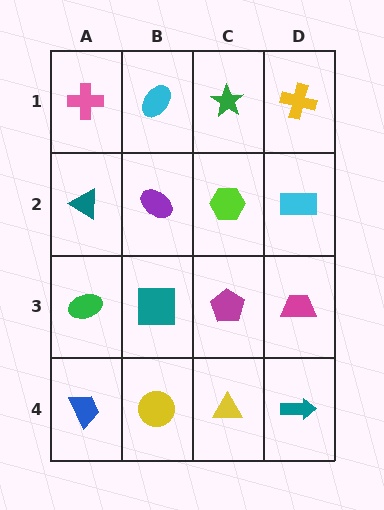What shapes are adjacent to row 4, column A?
A green ellipse (row 3, column A), a yellow circle (row 4, column B).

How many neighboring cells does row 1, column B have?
3.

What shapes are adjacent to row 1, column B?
A purple ellipse (row 2, column B), a pink cross (row 1, column A), a green star (row 1, column C).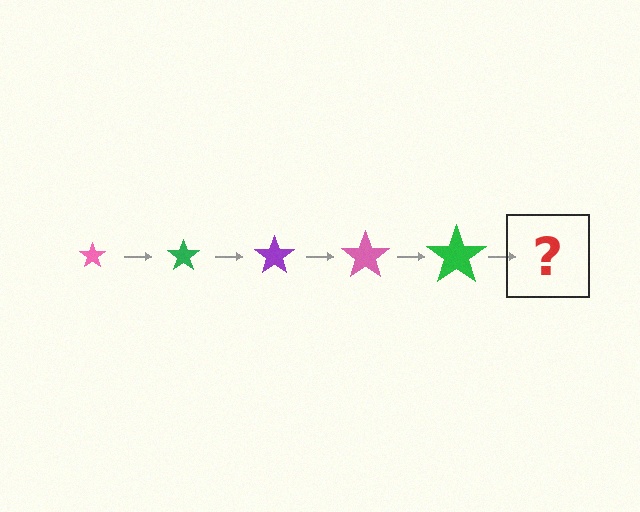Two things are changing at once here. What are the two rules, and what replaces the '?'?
The two rules are that the star grows larger each step and the color cycles through pink, green, and purple. The '?' should be a purple star, larger than the previous one.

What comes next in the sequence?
The next element should be a purple star, larger than the previous one.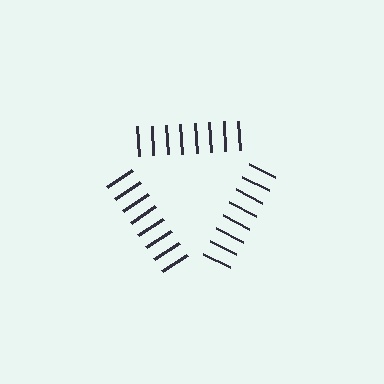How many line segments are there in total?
24 — 8 along each of the 3 edges.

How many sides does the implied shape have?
3 sides — the line-ends trace a triangle.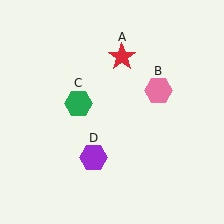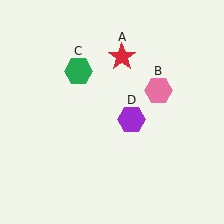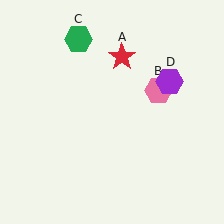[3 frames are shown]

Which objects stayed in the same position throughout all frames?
Red star (object A) and pink hexagon (object B) remained stationary.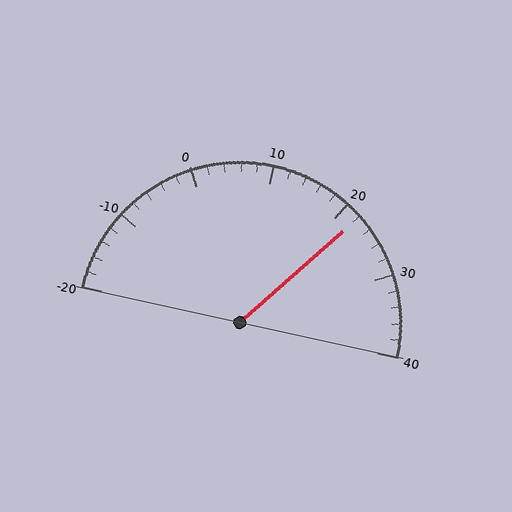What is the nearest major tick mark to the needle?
The nearest major tick mark is 20.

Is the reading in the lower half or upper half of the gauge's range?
The reading is in the upper half of the range (-20 to 40).